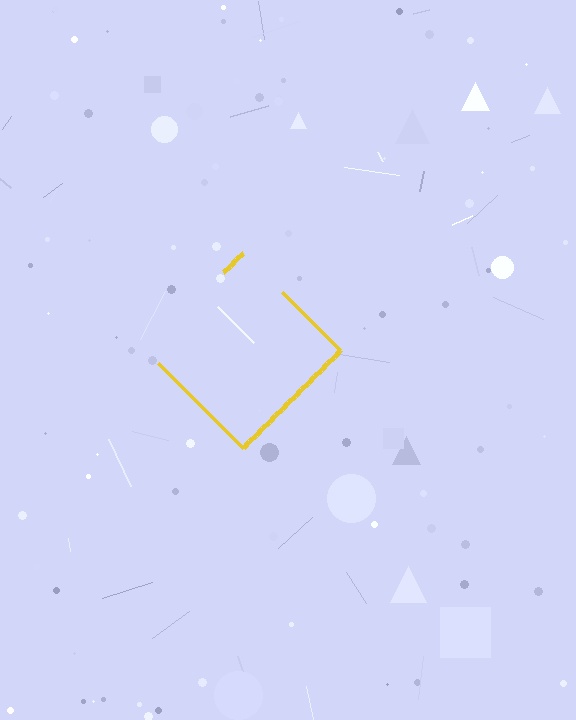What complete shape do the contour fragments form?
The contour fragments form a diamond.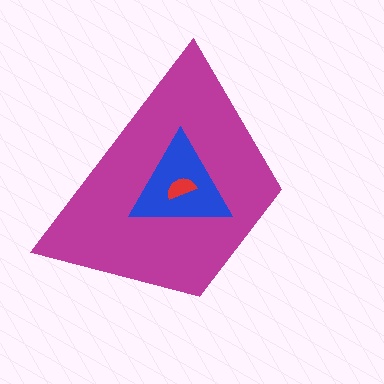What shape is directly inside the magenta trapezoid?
The blue triangle.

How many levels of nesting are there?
3.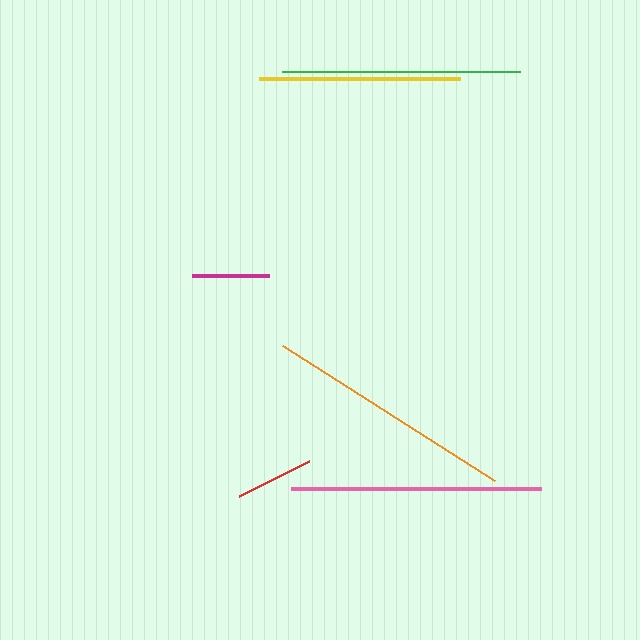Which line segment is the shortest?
The magenta line is the shortest at approximately 77 pixels.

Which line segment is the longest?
The orange line is the longest at approximately 251 pixels.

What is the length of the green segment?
The green segment is approximately 238 pixels long.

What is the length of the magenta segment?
The magenta segment is approximately 77 pixels long.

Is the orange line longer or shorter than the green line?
The orange line is longer than the green line.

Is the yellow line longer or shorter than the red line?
The yellow line is longer than the red line.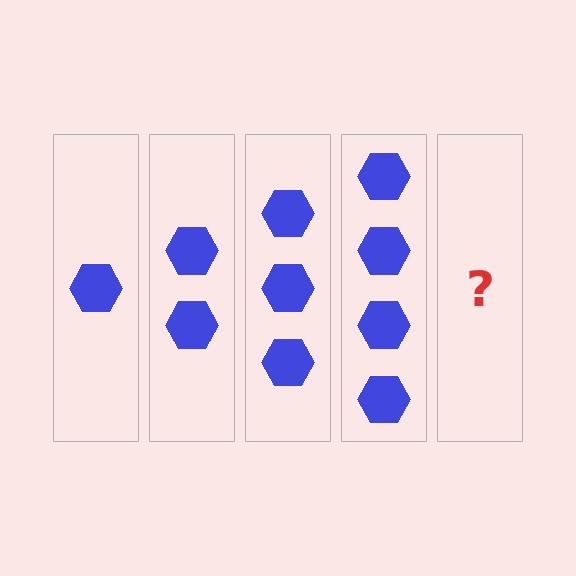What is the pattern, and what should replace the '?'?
The pattern is that each step adds one more hexagon. The '?' should be 5 hexagons.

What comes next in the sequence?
The next element should be 5 hexagons.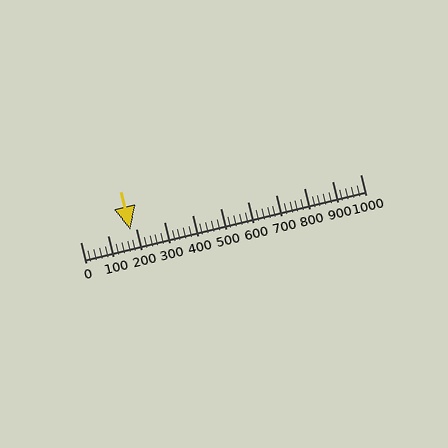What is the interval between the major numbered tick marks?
The major tick marks are spaced 100 units apart.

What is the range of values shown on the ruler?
The ruler shows values from 0 to 1000.